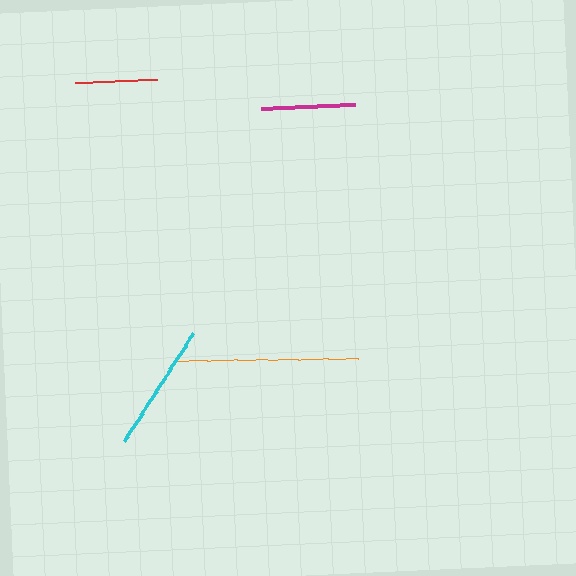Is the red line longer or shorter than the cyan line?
The cyan line is longer than the red line.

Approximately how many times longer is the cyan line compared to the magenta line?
The cyan line is approximately 1.4 times the length of the magenta line.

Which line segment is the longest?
The orange line is the longest at approximately 181 pixels.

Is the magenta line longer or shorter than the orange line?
The orange line is longer than the magenta line.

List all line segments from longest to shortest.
From longest to shortest: orange, cyan, magenta, red.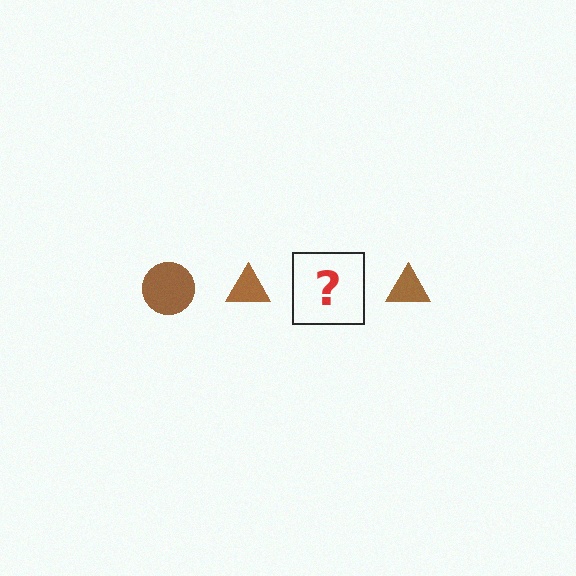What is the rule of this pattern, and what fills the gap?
The rule is that the pattern cycles through circle, triangle shapes in brown. The gap should be filled with a brown circle.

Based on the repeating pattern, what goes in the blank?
The blank should be a brown circle.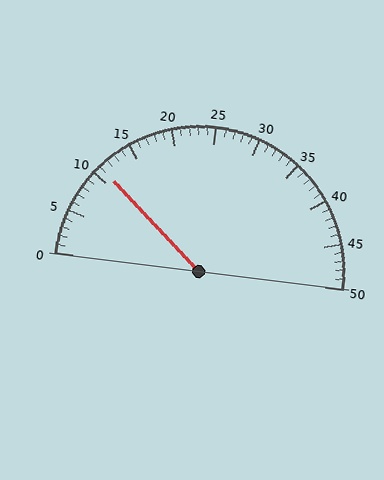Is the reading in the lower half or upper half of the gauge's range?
The reading is in the lower half of the range (0 to 50).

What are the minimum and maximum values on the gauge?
The gauge ranges from 0 to 50.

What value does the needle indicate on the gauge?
The needle indicates approximately 11.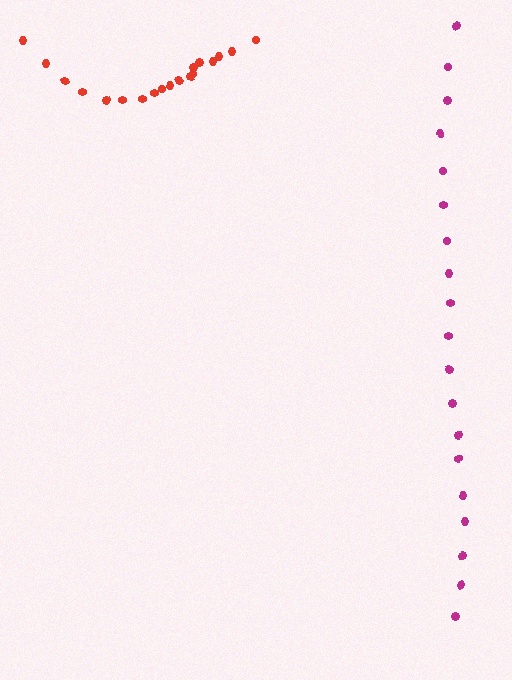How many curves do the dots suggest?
There are 2 distinct paths.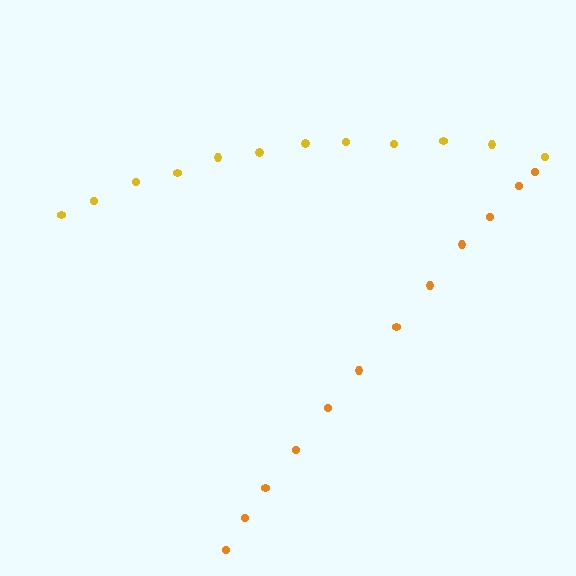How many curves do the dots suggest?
There are 2 distinct paths.